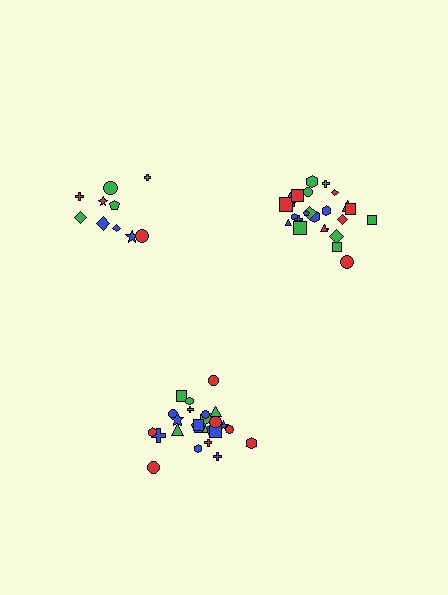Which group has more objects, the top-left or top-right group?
The top-right group.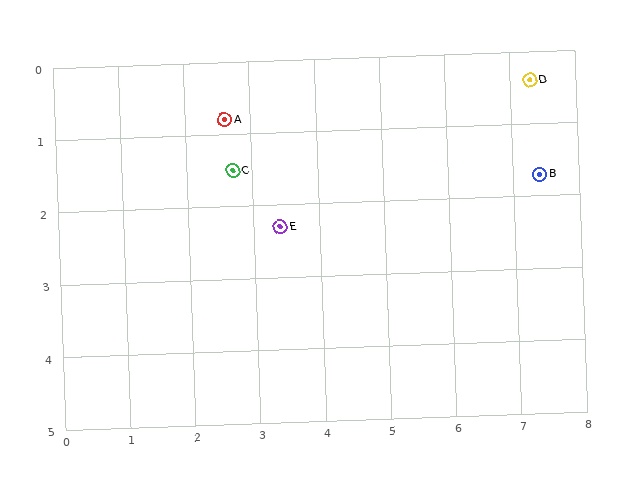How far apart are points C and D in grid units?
Points C and D are about 4.7 grid units apart.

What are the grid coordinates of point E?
Point E is at approximately (3.4, 2.3).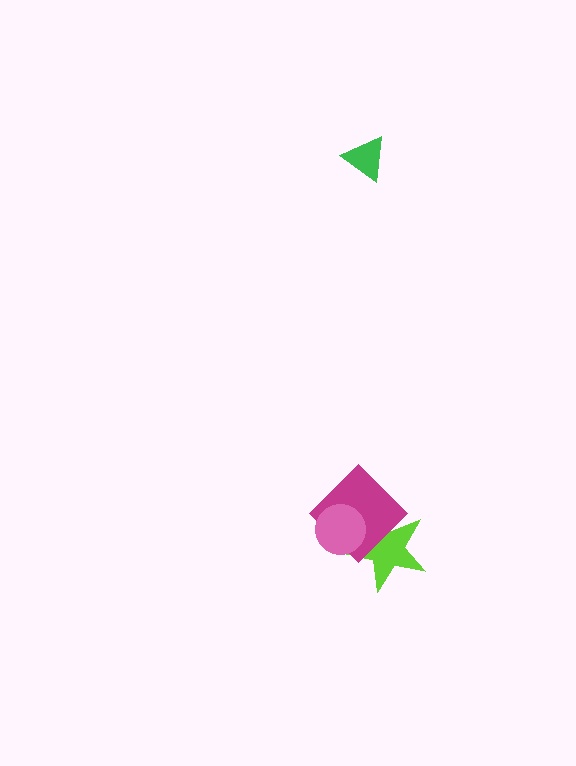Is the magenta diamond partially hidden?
Yes, it is partially covered by another shape.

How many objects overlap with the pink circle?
2 objects overlap with the pink circle.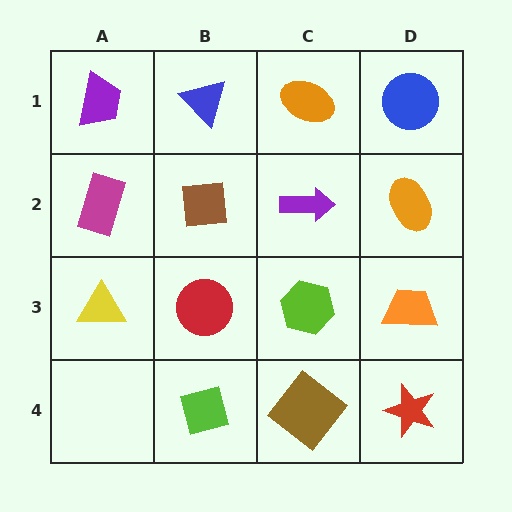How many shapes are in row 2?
4 shapes.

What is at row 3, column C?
A lime hexagon.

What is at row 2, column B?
A brown square.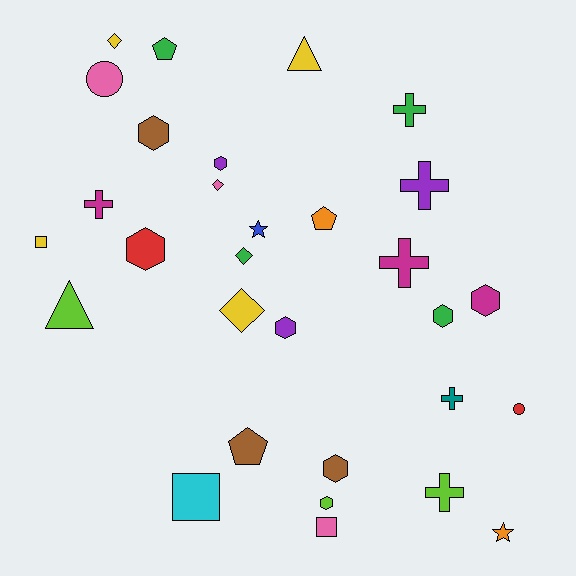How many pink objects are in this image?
There are 3 pink objects.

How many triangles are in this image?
There are 2 triangles.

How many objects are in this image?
There are 30 objects.